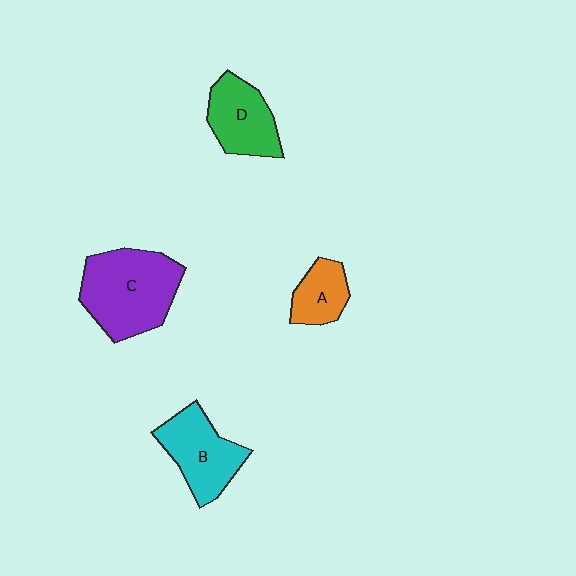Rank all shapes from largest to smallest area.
From largest to smallest: C (purple), B (cyan), D (green), A (orange).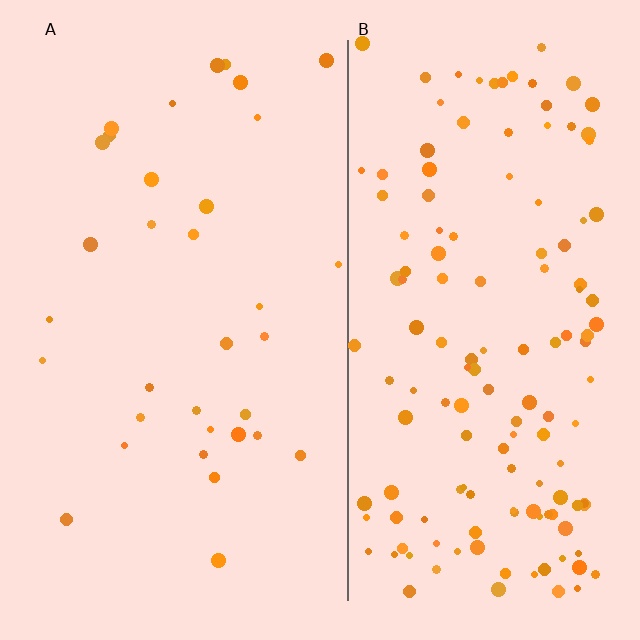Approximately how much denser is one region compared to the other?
Approximately 4.1× — region B over region A.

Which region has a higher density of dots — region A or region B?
B (the right).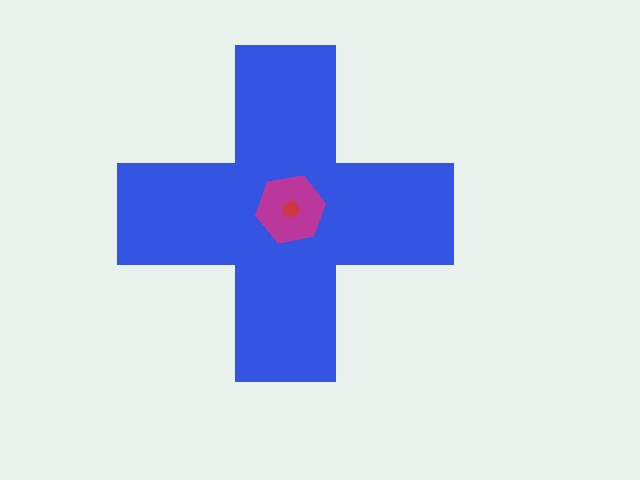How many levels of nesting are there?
3.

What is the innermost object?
The red pentagon.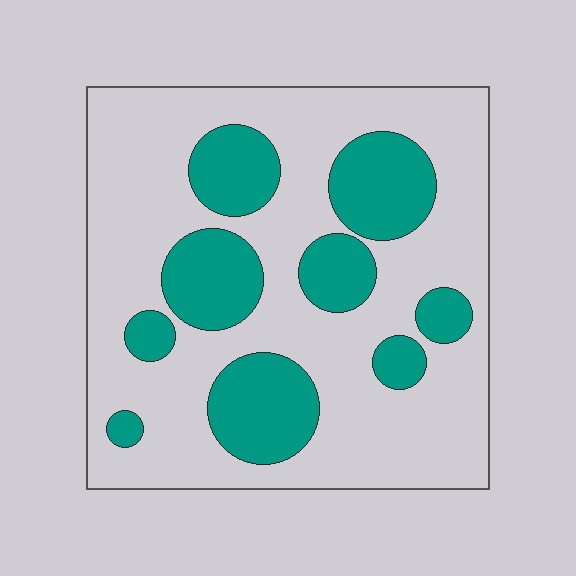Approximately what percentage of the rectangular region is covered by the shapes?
Approximately 30%.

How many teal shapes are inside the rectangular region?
9.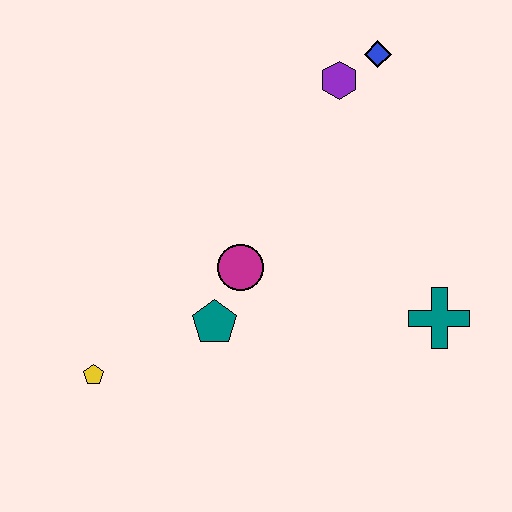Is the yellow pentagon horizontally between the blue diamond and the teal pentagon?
No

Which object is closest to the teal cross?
The magenta circle is closest to the teal cross.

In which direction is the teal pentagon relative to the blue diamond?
The teal pentagon is below the blue diamond.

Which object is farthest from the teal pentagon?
The blue diamond is farthest from the teal pentagon.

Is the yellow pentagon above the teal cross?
No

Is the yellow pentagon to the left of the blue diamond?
Yes